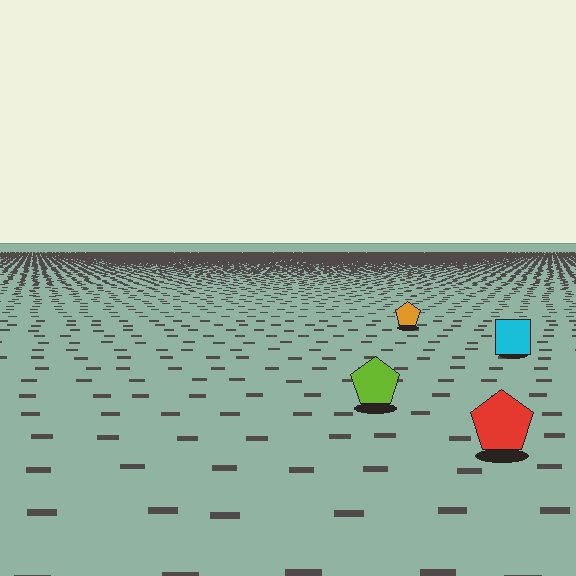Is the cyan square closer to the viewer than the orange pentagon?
Yes. The cyan square is closer — you can tell from the texture gradient: the ground texture is coarser near it.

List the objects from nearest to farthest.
From nearest to farthest: the red pentagon, the lime pentagon, the cyan square, the orange pentagon.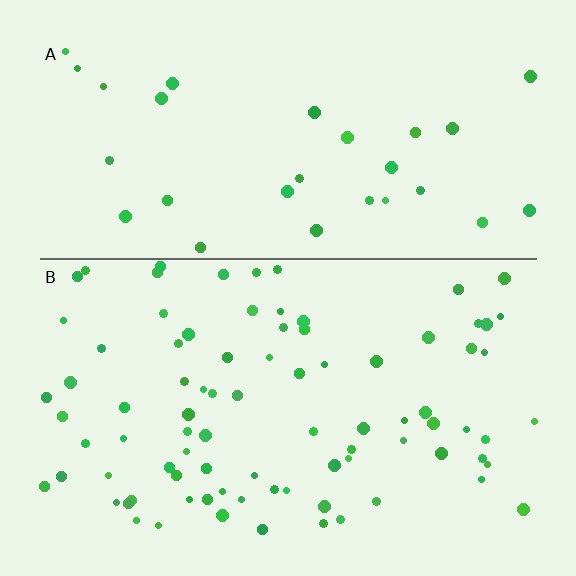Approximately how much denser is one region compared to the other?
Approximately 3.0× — region B over region A.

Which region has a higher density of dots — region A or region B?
B (the bottom).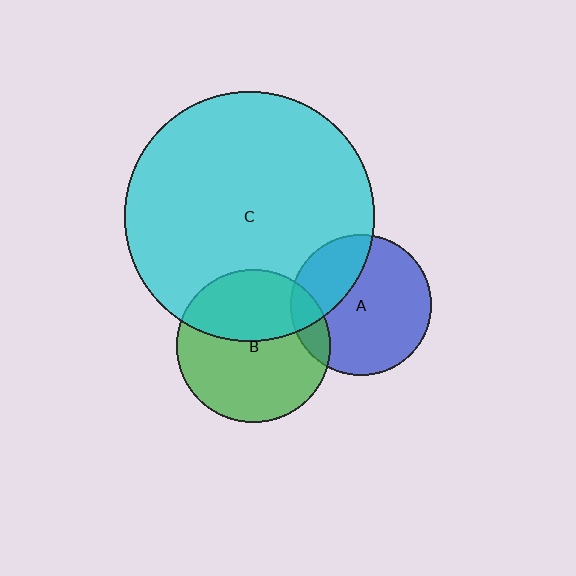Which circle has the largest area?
Circle C (cyan).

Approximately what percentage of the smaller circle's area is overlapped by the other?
Approximately 30%.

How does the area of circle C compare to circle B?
Approximately 2.7 times.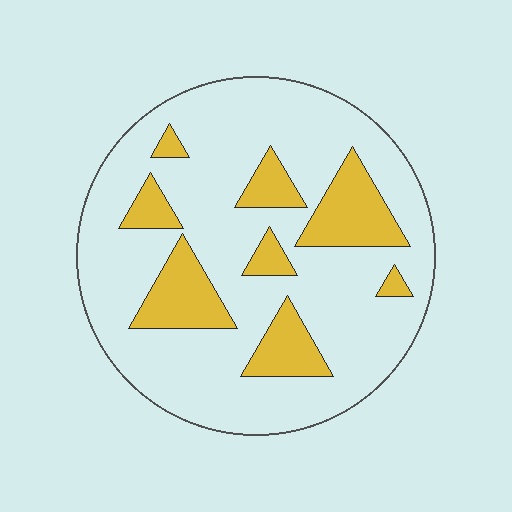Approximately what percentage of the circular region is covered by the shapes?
Approximately 20%.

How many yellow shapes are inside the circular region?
8.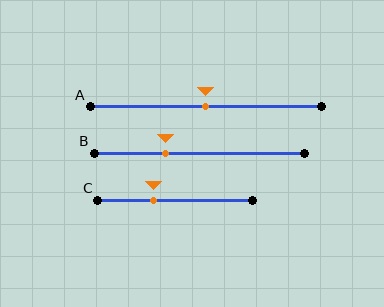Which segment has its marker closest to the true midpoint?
Segment A has its marker closest to the true midpoint.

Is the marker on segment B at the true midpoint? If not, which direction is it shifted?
No, the marker on segment B is shifted to the left by about 16% of the segment length.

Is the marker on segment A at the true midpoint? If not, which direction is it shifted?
Yes, the marker on segment A is at the true midpoint.